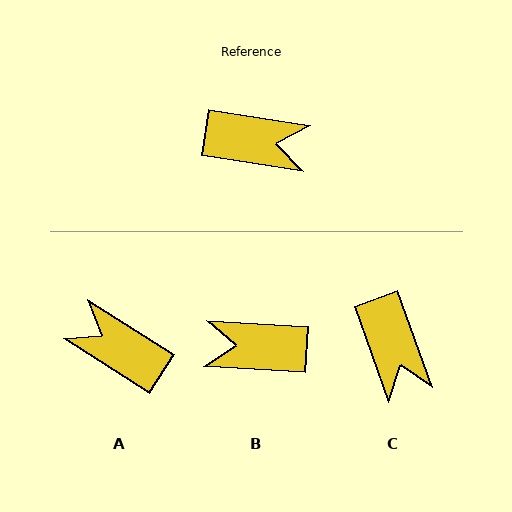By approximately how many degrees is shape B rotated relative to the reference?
Approximately 174 degrees clockwise.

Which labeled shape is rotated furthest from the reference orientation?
B, about 174 degrees away.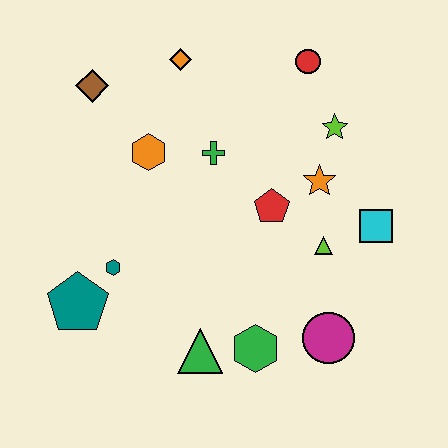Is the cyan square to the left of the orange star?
No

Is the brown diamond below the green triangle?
No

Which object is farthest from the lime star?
The teal pentagon is farthest from the lime star.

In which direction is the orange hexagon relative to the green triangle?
The orange hexagon is above the green triangle.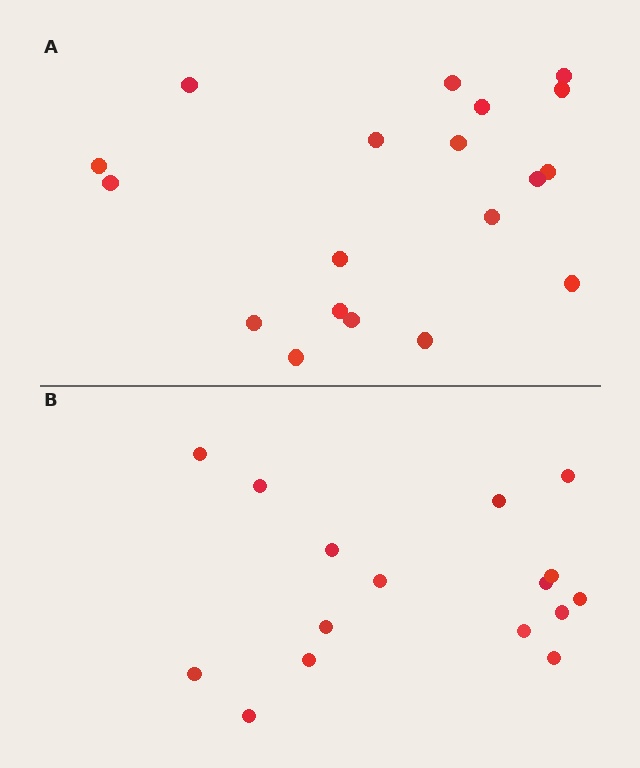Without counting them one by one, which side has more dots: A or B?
Region A (the top region) has more dots.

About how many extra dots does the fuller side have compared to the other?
Region A has just a few more — roughly 2 or 3 more dots than region B.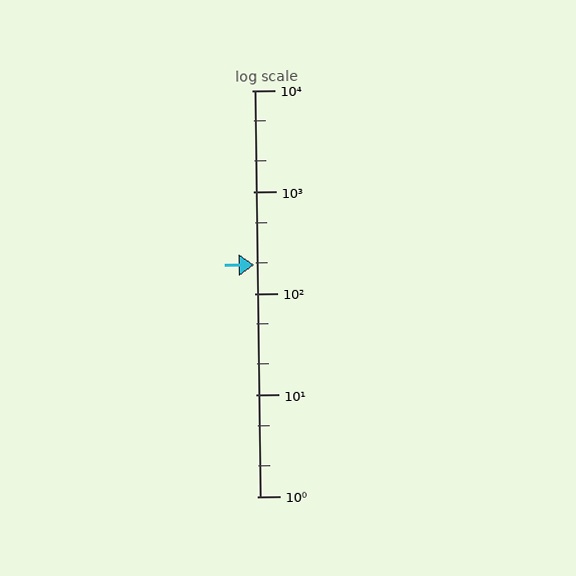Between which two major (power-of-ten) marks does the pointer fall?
The pointer is between 100 and 1000.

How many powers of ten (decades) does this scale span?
The scale spans 4 decades, from 1 to 10000.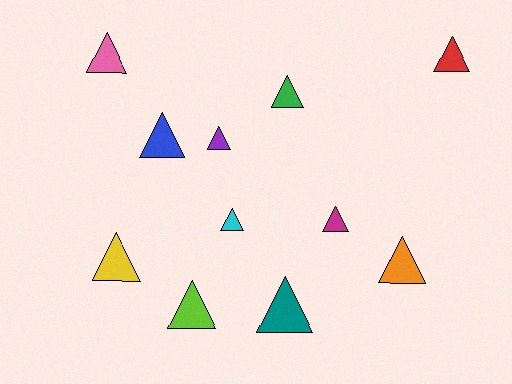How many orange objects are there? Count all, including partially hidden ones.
There is 1 orange object.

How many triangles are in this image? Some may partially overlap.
There are 11 triangles.